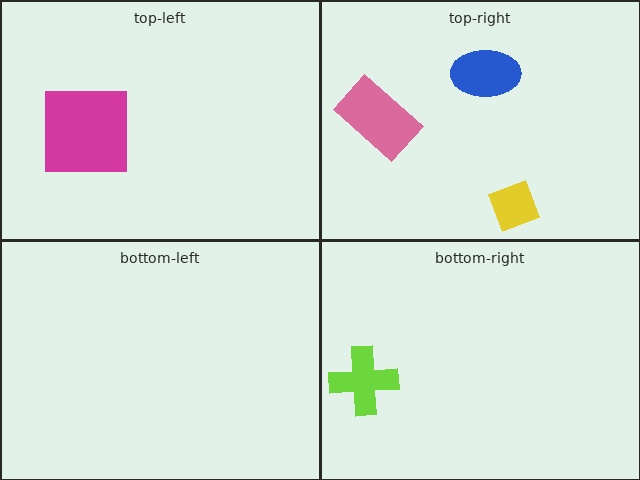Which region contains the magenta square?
The top-left region.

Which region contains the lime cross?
The bottom-right region.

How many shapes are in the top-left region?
1.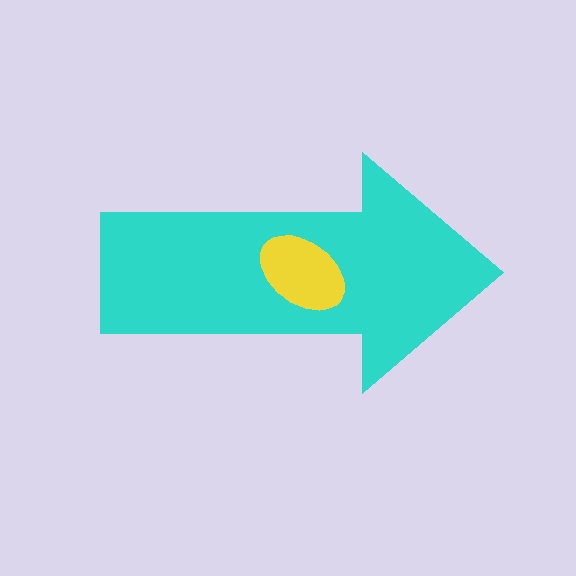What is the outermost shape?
The cyan arrow.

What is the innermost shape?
The yellow ellipse.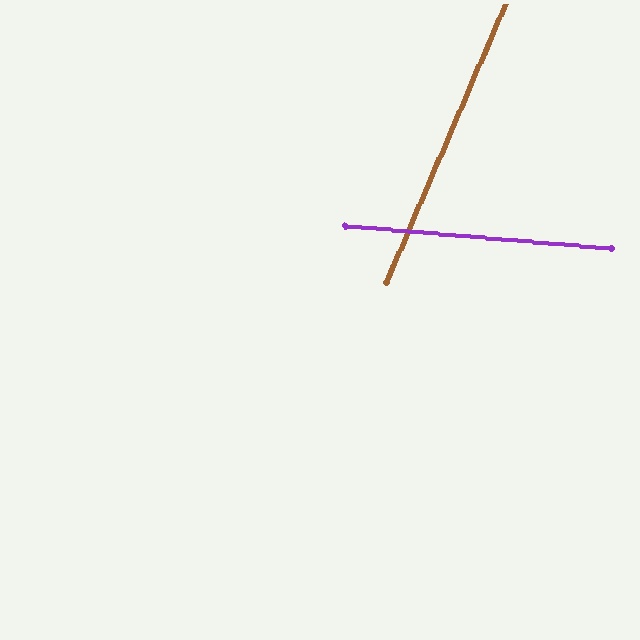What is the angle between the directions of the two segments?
Approximately 72 degrees.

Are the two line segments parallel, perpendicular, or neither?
Neither parallel nor perpendicular — they differ by about 72°.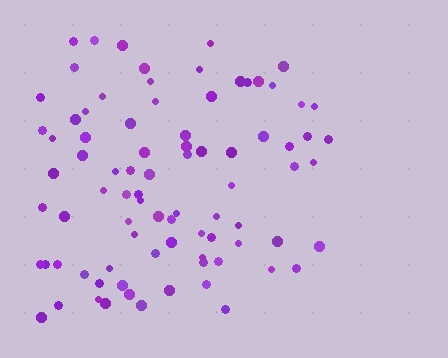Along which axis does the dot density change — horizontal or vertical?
Horizontal.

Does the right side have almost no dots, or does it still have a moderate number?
Still a moderate number, just noticeably fewer than the left.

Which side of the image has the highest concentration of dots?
The left.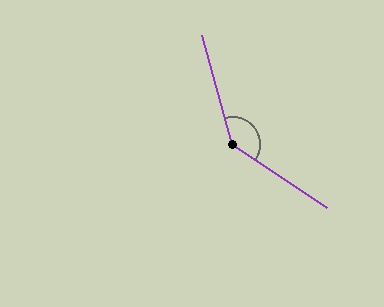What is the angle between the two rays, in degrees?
Approximately 139 degrees.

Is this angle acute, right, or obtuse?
It is obtuse.